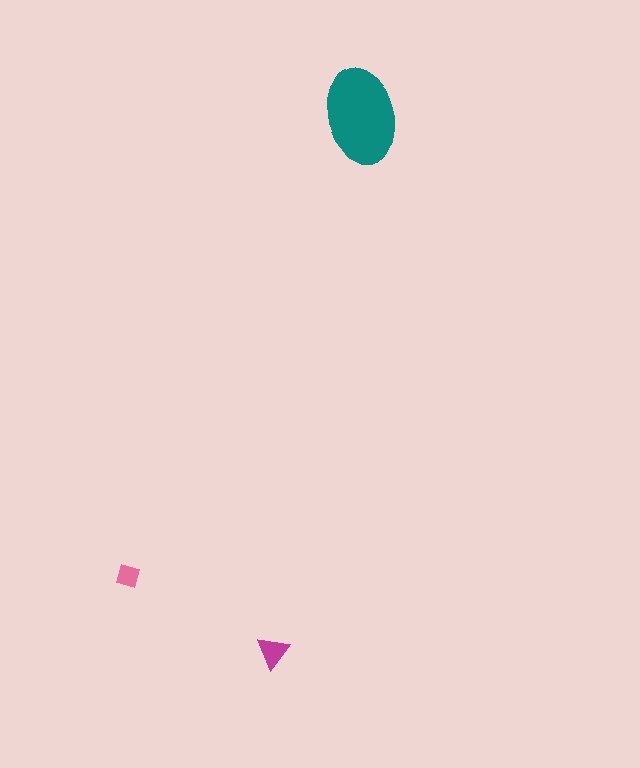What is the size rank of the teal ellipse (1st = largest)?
1st.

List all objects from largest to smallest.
The teal ellipse, the magenta triangle, the pink diamond.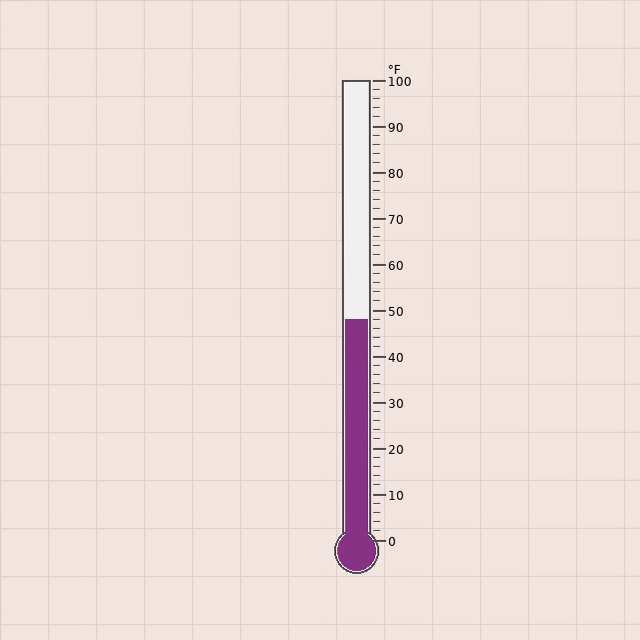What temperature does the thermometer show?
The thermometer shows approximately 48°F.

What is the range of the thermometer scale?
The thermometer scale ranges from 0°F to 100°F.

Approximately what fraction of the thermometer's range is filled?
The thermometer is filled to approximately 50% of its range.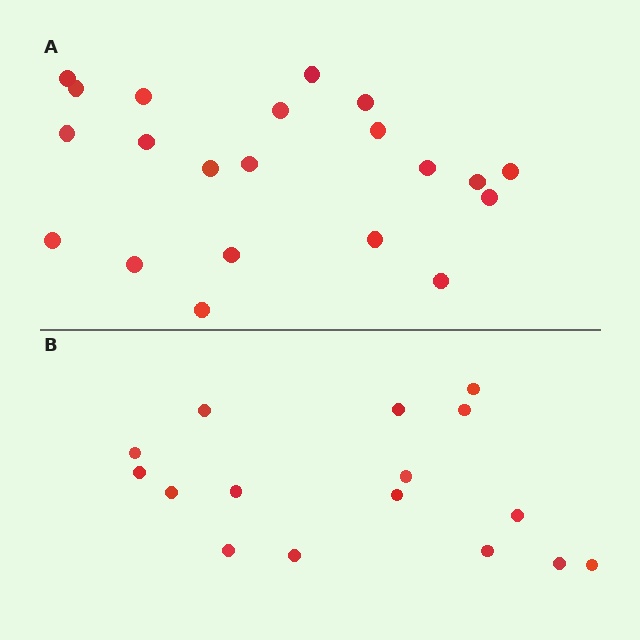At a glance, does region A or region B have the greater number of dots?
Region A (the top region) has more dots.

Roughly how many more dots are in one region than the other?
Region A has about 5 more dots than region B.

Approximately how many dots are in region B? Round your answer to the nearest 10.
About 20 dots. (The exact count is 16, which rounds to 20.)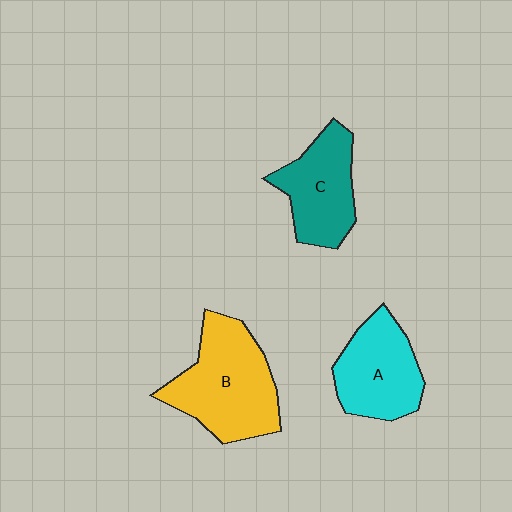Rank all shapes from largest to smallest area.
From largest to smallest: B (yellow), A (cyan), C (teal).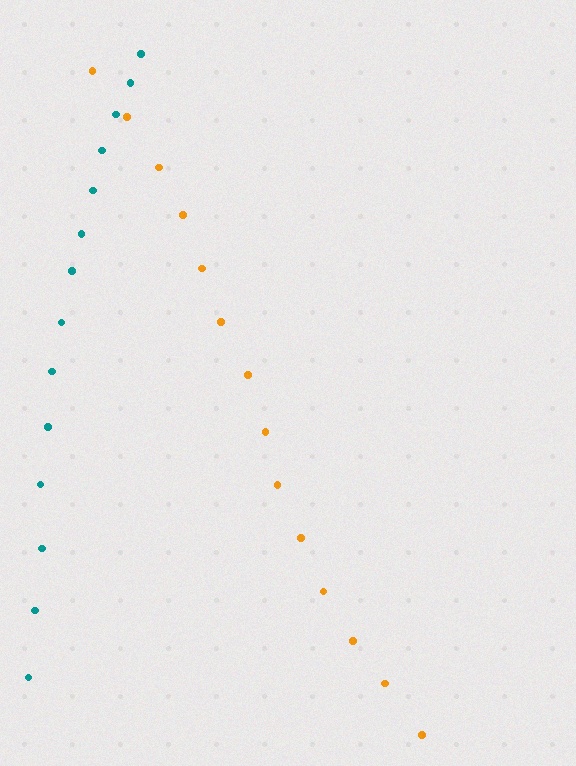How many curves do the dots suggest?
There are 2 distinct paths.